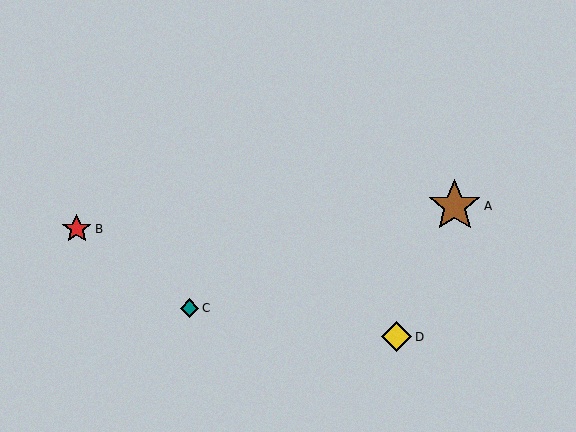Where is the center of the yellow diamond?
The center of the yellow diamond is at (397, 337).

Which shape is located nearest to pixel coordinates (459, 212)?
The brown star (labeled A) at (455, 206) is nearest to that location.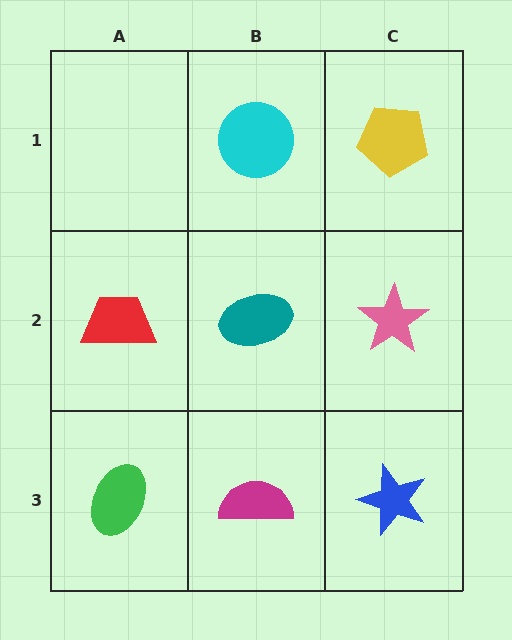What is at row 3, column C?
A blue star.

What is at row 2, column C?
A pink star.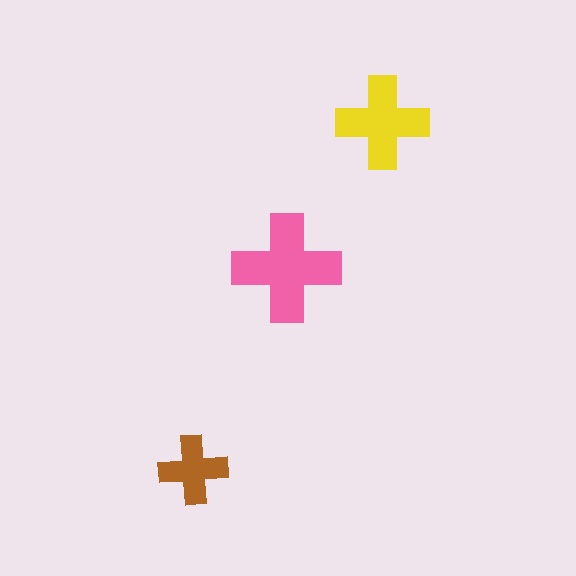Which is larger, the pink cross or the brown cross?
The pink one.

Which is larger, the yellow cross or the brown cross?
The yellow one.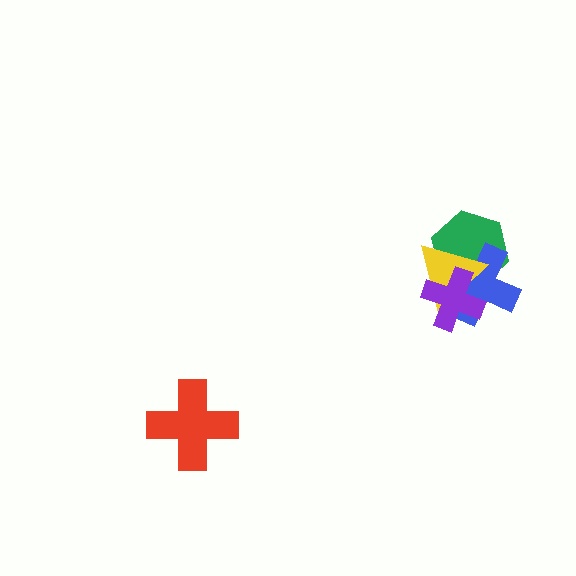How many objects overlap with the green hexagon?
3 objects overlap with the green hexagon.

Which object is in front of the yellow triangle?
The purple cross is in front of the yellow triangle.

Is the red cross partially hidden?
No, no other shape covers it.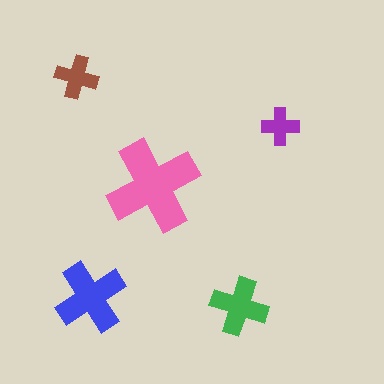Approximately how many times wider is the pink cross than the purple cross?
About 2.5 times wider.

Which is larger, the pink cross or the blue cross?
The pink one.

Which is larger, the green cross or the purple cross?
The green one.